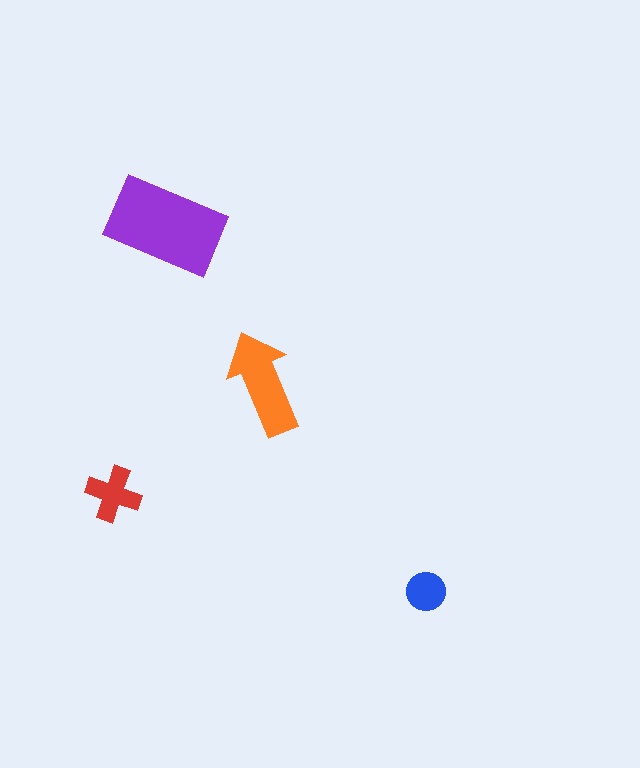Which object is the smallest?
The blue circle.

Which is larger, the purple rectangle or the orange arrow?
The purple rectangle.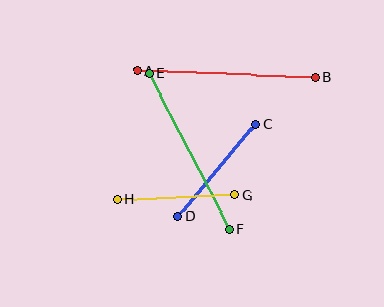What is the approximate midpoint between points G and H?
The midpoint is at approximately (176, 197) pixels.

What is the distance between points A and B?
The distance is approximately 178 pixels.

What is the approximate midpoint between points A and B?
The midpoint is at approximately (226, 74) pixels.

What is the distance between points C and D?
The distance is approximately 121 pixels.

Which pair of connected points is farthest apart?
Points A and B are farthest apart.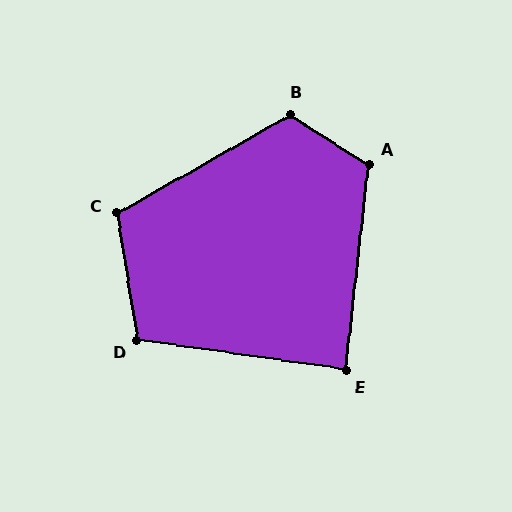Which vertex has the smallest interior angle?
E, at approximately 88 degrees.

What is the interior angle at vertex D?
Approximately 107 degrees (obtuse).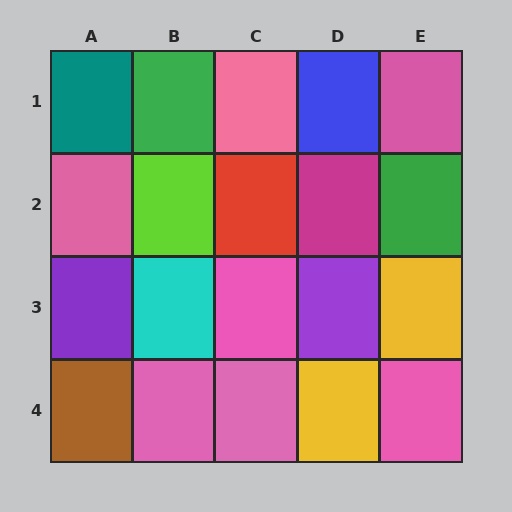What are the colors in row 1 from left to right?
Teal, green, pink, blue, pink.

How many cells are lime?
1 cell is lime.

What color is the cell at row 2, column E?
Green.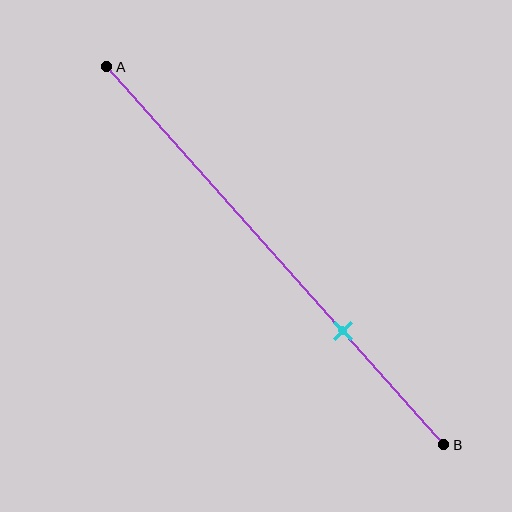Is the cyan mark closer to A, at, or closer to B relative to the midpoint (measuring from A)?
The cyan mark is closer to point B than the midpoint of segment AB.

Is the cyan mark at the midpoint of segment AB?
No, the mark is at about 70% from A, not at the 50% midpoint.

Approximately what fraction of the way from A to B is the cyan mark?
The cyan mark is approximately 70% of the way from A to B.